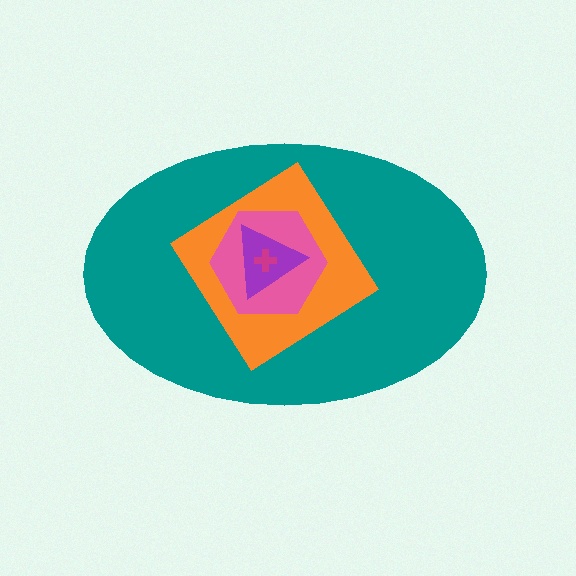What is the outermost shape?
The teal ellipse.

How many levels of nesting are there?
5.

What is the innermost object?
The magenta cross.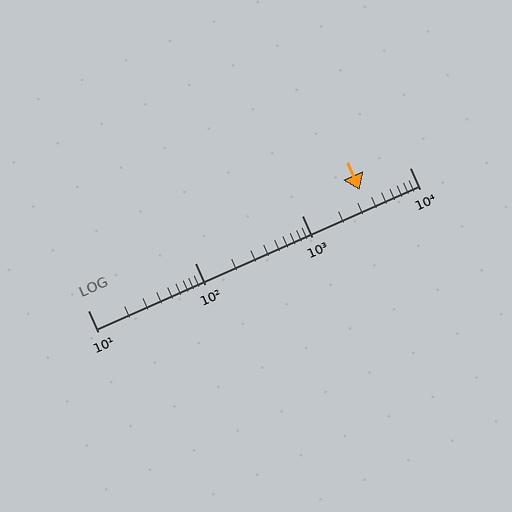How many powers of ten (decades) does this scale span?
The scale spans 3 decades, from 10 to 10000.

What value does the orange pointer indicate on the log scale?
The pointer indicates approximately 3400.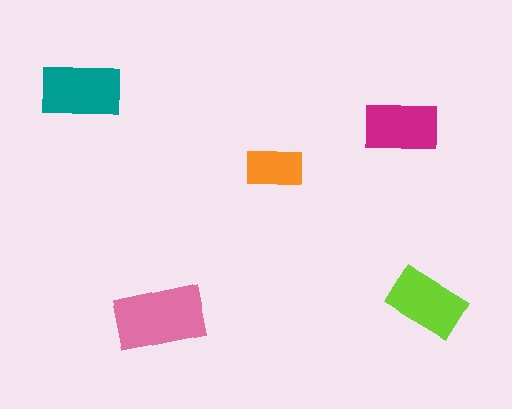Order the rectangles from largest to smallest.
the pink one, the teal one, the lime one, the magenta one, the orange one.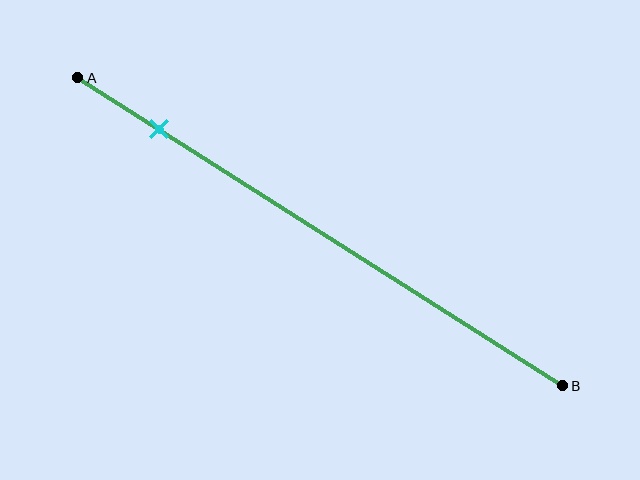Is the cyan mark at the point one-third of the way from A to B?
No, the mark is at about 15% from A, not at the 33% one-third point.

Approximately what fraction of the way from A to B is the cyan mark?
The cyan mark is approximately 15% of the way from A to B.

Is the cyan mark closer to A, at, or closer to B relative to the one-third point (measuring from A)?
The cyan mark is closer to point A than the one-third point of segment AB.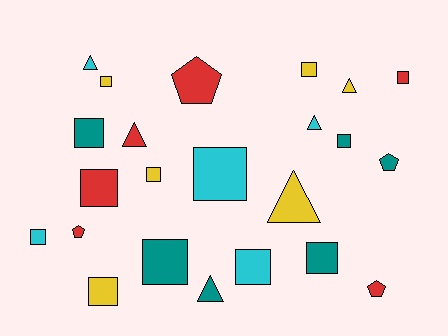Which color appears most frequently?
Teal, with 6 objects.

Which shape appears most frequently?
Square, with 13 objects.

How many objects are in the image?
There are 23 objects.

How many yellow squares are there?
There are 4 yellow squares.